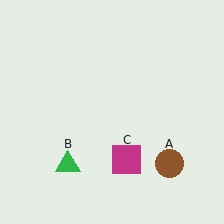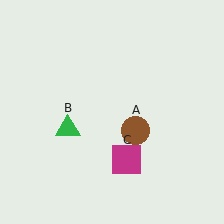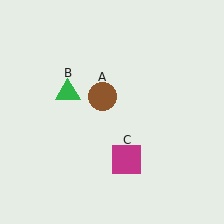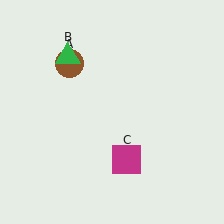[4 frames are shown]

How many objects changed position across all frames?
2 objects changed position: brown circle (object A), green triangle (object B).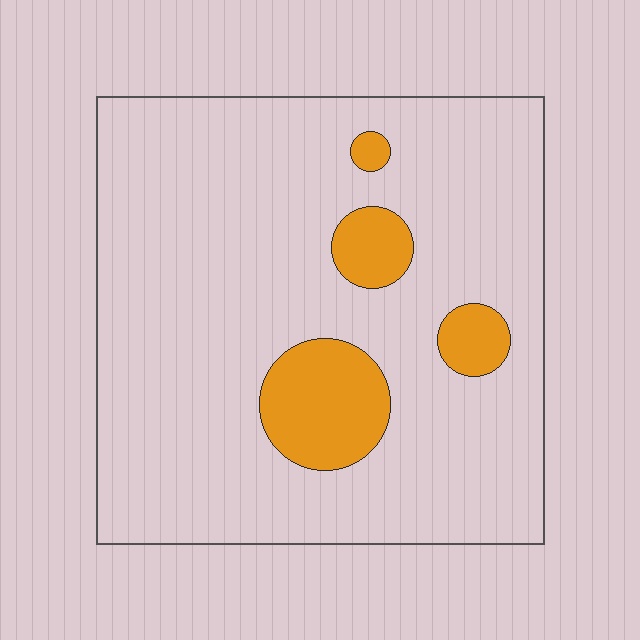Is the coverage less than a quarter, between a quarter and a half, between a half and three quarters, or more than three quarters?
Less than a quarter.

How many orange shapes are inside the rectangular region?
4.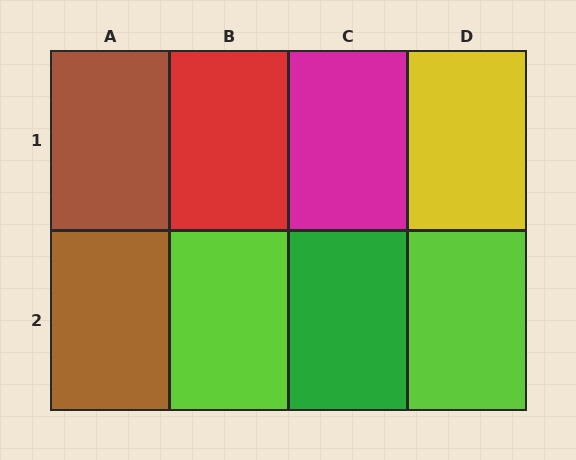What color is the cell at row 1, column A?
Brown.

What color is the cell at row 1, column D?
Yellow.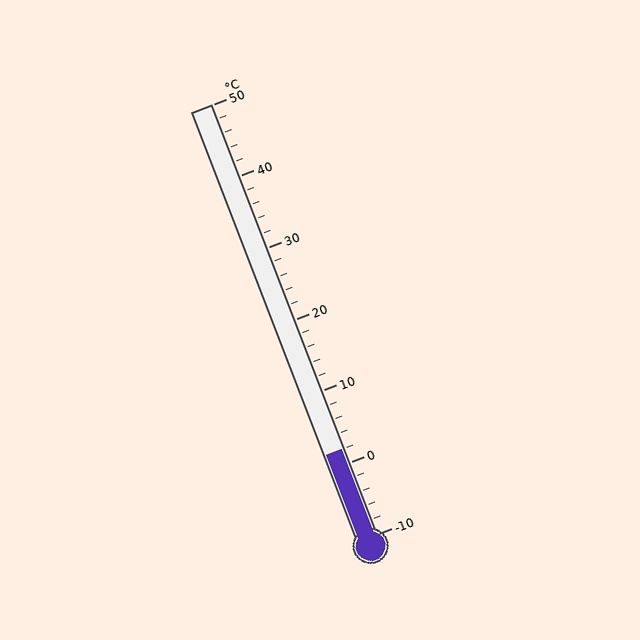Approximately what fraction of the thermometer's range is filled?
The thermometer is filled to approximately 20% of its range.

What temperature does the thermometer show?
The thermometer shows approximately 2°C.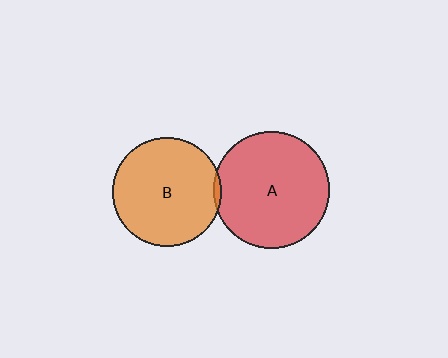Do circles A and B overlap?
Yes.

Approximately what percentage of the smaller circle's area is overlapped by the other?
Approximately 5%.